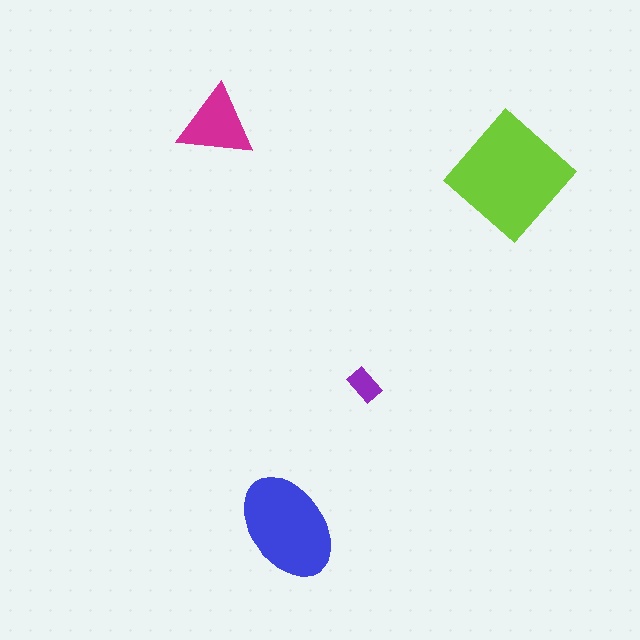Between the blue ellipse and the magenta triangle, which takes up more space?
The blue ellipse.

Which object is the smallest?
The purple rectangle.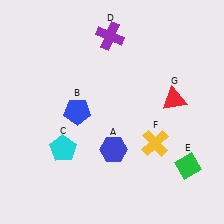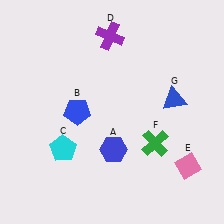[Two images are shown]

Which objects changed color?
E changed from green to pink. F changed from yellow to green. G changed from red to blue.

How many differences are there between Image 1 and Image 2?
There are 3 differences between the two images.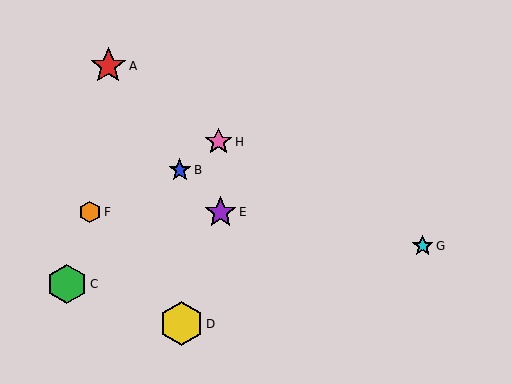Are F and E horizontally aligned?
Yes, both are at y≈212.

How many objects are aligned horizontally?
2 objects (E, F) are aligned horizontally.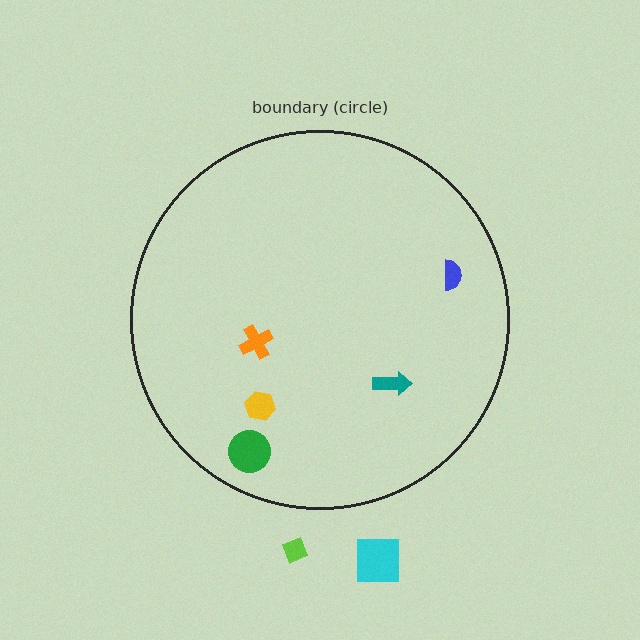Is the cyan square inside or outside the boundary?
Outside.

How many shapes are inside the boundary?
5 inside, 2 outside.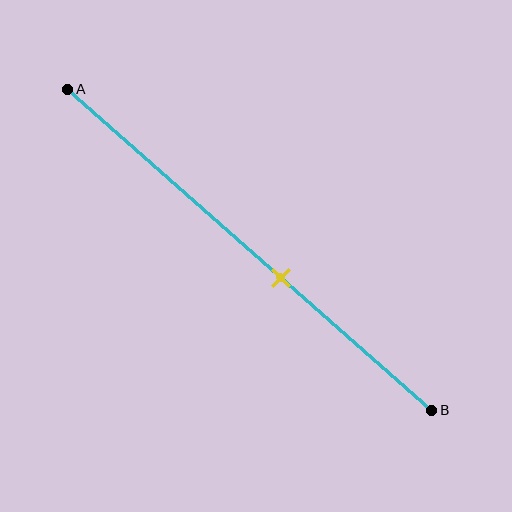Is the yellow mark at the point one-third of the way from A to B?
No, the mark is at about 60% from A, not at the 33% one-third point.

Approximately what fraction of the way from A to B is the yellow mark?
The yellow mark is approximately 60% of the way from A to B.